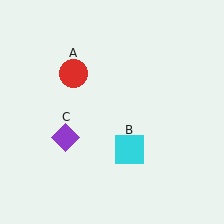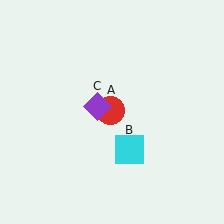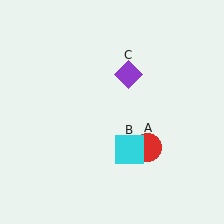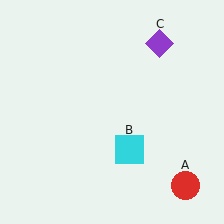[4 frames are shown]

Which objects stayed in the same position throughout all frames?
Cyan square (object B) remained stationary.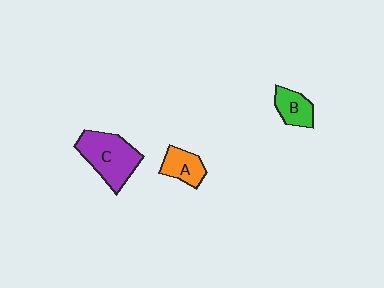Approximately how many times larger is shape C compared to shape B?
Approximately 2.1 times.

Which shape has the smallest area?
Shape B (green).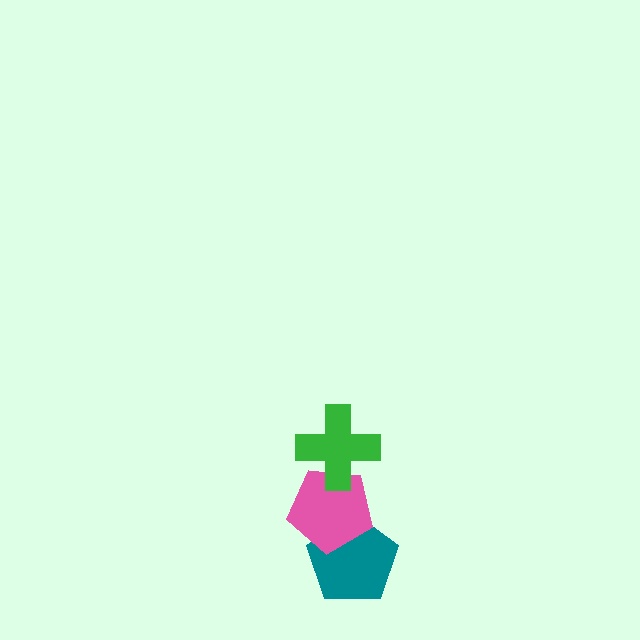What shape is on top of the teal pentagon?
The pink pentagon is on top of the teal pentagon.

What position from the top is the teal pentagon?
The teal pentagon is 3rd from the top.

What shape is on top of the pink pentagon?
The green cross is on top of the pink pentagon.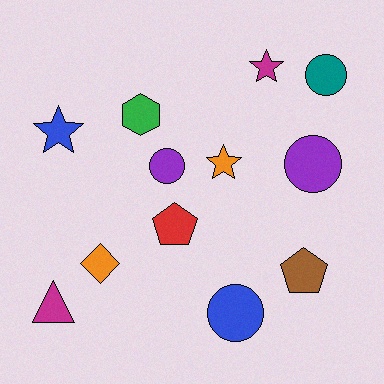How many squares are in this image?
There are no squares.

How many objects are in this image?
There are 12 objects.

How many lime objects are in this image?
There are no lime objects.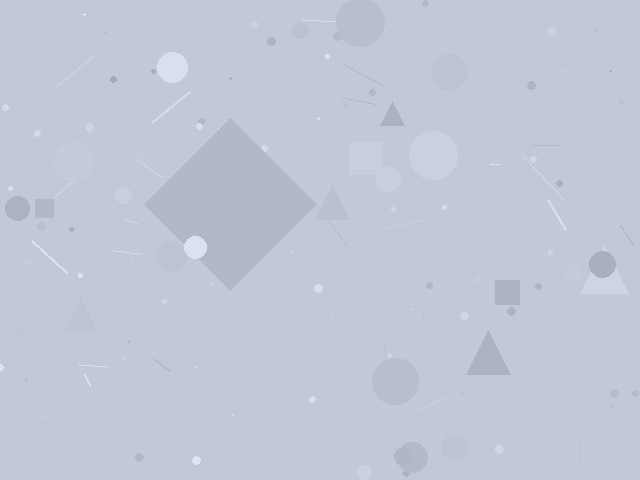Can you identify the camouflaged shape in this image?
The camouflaged shape is a diamond.